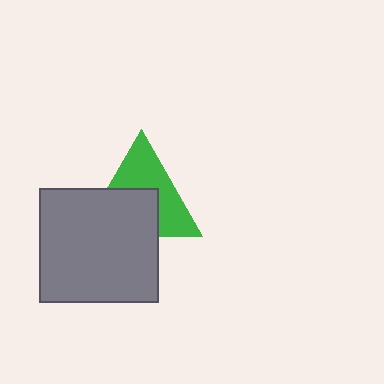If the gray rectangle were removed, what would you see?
You would see the complete green triangle.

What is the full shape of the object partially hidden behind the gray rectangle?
The partially hidden object is a green triangle.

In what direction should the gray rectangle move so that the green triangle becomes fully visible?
The gray rectangle should move down. That is the shortest direction to clear the overlap and leave the green triangle fully visible.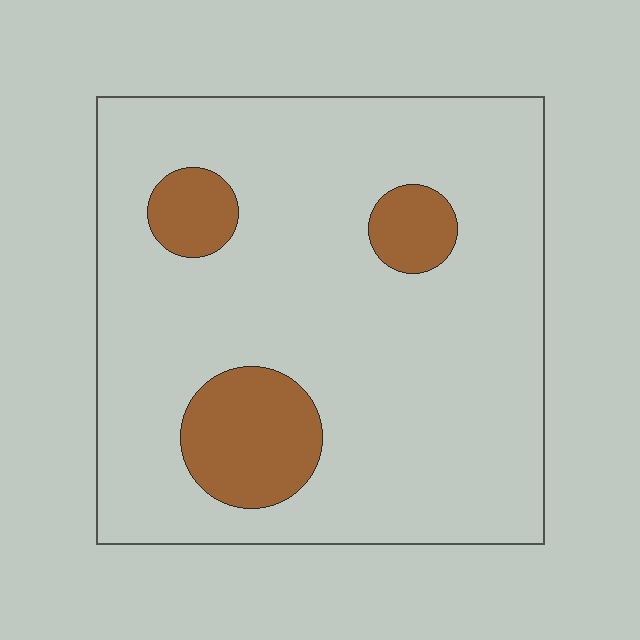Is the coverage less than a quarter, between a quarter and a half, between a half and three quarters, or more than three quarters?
Less than a quarter.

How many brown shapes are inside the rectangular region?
3.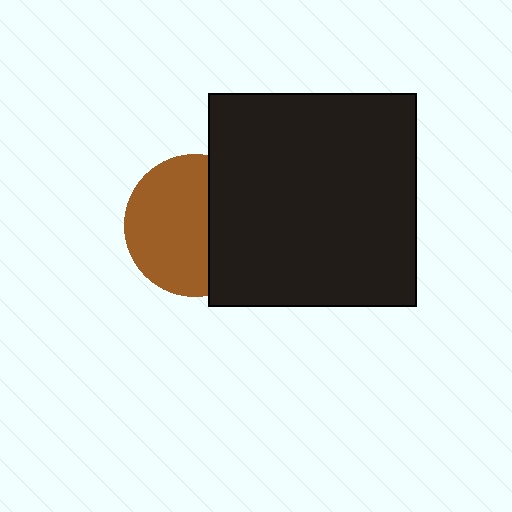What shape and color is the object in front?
The object in front is a black rectangle.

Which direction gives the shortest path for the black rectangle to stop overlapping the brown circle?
Moving right gives the shortest separation.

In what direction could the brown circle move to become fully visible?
The brown circle could move left. That would shift it out from behind the black rectangle entirely.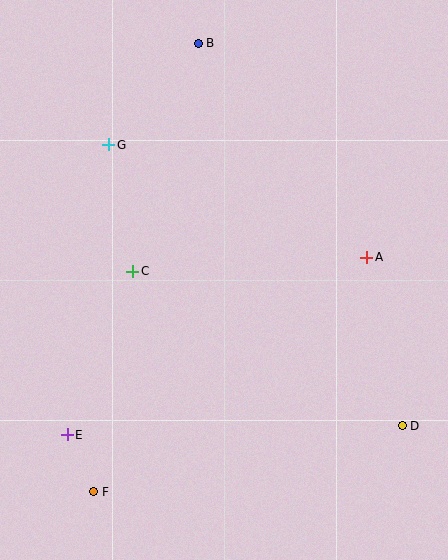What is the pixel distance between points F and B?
The distance between F and B is 461 pixels.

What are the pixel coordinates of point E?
Point E is at (67, 435).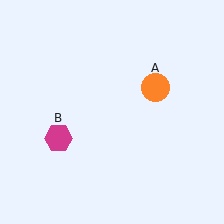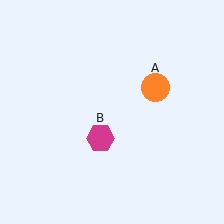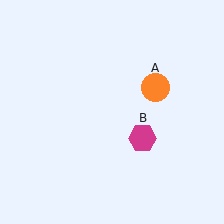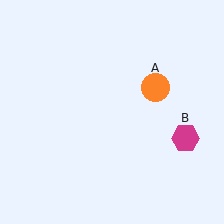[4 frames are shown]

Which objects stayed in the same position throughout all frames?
Orange circle (object A) remained stationary.